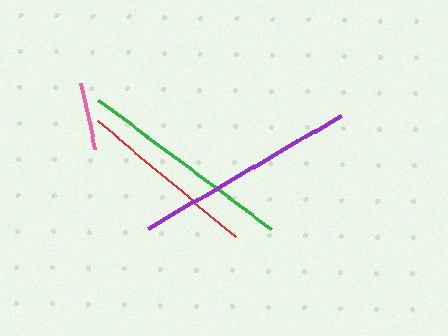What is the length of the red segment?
The red segment is approximately 181 pixels long.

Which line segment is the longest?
The purple line is the longest at approximately 223 pixels.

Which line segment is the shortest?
The pink line is the shortest at approximately 67 pixels.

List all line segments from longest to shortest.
From longest to shortest: purple, green, red, pink.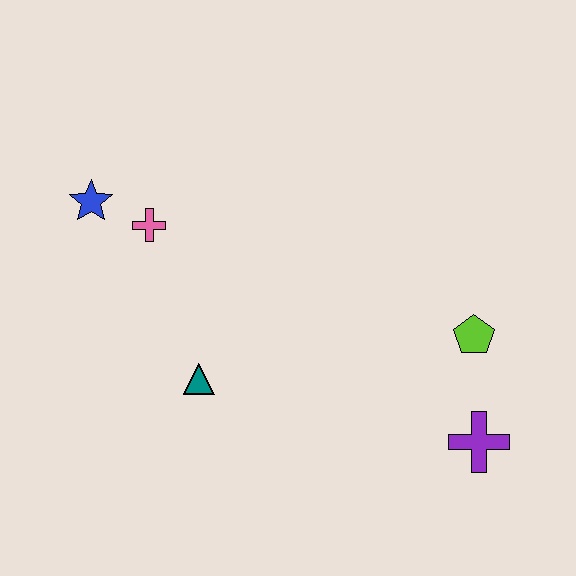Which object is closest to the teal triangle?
The pink cross is closest to the teal triangle.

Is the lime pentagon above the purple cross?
Yes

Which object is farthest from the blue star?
The purple cross is farthest from the blue star.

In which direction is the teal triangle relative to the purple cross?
The teal triangle is to the left of the purple cross.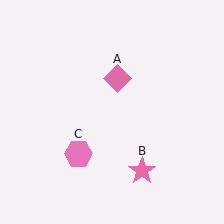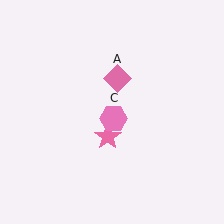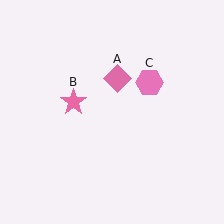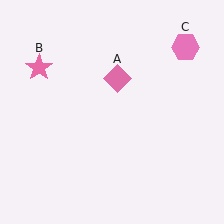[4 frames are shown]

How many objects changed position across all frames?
2 objects changed position: pink star (object B), pink hexagon (object C).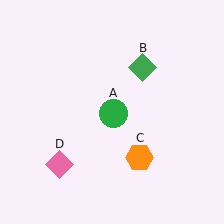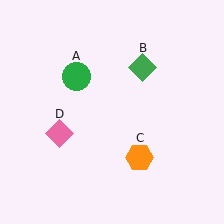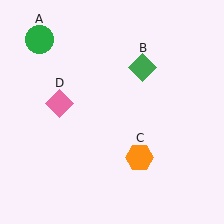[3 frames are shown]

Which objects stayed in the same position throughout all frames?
Green diamond (object B) and orange hexagon (object C) remained stationary.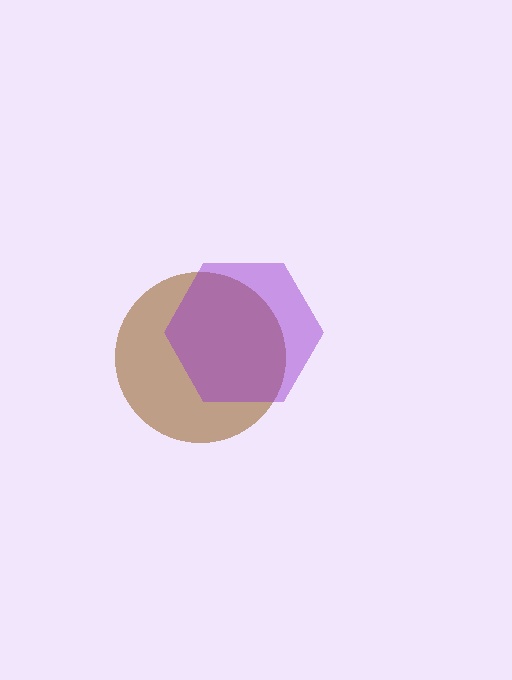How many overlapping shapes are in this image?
There are 2 overlapping shapes in the image.